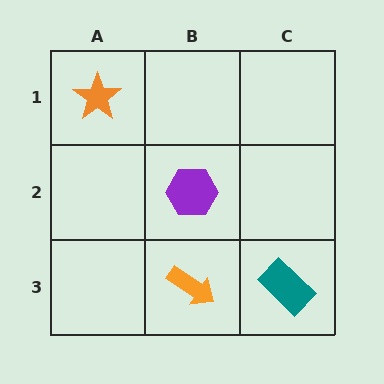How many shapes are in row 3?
2 shapes.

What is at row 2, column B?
A purple hexagon.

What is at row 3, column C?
A teal rectangle.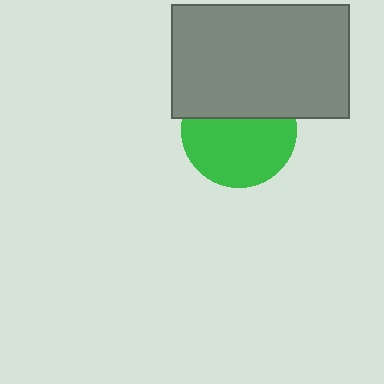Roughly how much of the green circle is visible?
About half of it is visible (roughly 61%).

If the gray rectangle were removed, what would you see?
You would see the complete green circle.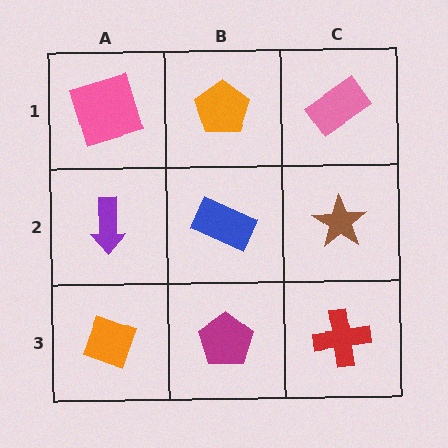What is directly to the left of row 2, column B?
A purple arrow.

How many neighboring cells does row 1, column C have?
2.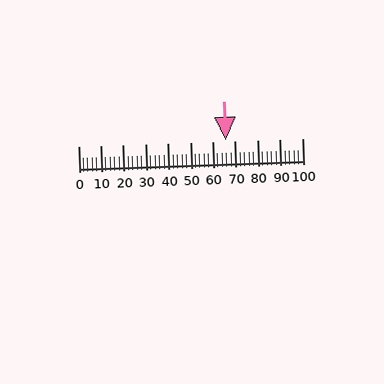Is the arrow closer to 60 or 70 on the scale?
The arrow is closer to 70.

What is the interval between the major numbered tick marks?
The major tick marks are spaced 10 units apart.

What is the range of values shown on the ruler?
The ruler shows values from 0 to 100.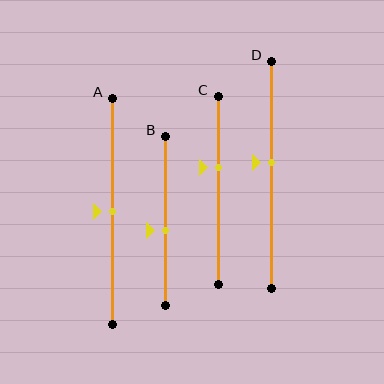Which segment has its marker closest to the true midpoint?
Segment A has its marker closest to the true midpoint.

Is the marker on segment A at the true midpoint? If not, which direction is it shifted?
Yes, the marker on segment A is at the true midpoint.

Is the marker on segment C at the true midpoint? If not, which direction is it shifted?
No, the marker on segment C is shifted upward by about 12% of the segment length.